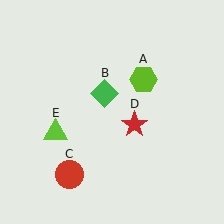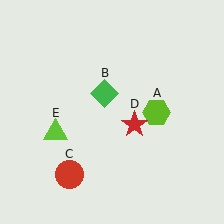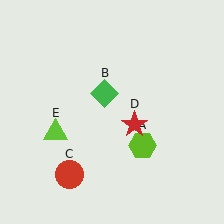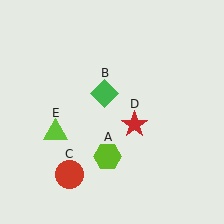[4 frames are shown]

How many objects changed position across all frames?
1 object changed position: lime hexagon (object A).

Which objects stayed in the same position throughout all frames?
Green diamond (object B) and red circle (object C) and red star (object D) and lime triangle (object E) remained stationary.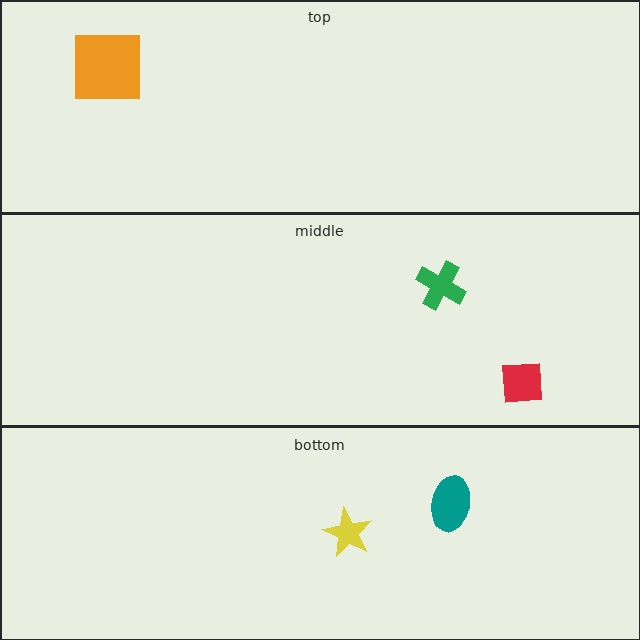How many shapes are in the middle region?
2.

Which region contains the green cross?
The middle region.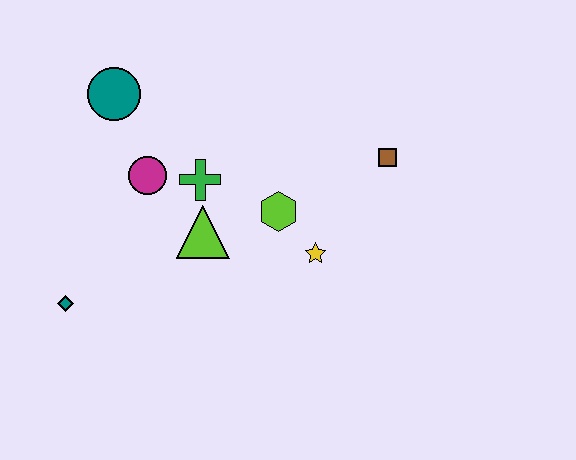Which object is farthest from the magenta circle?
The brown square is farthest from the magenta circle.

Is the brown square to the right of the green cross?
Yes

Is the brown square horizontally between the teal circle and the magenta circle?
No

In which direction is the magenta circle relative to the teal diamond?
The magenta circle is above the teal diamond.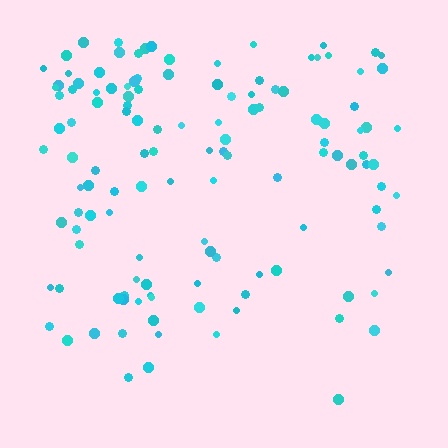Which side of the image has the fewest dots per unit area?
The bottom.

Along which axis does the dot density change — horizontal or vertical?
Vertical.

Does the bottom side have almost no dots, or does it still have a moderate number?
Still a moderate number, just noticeably fewer than the top.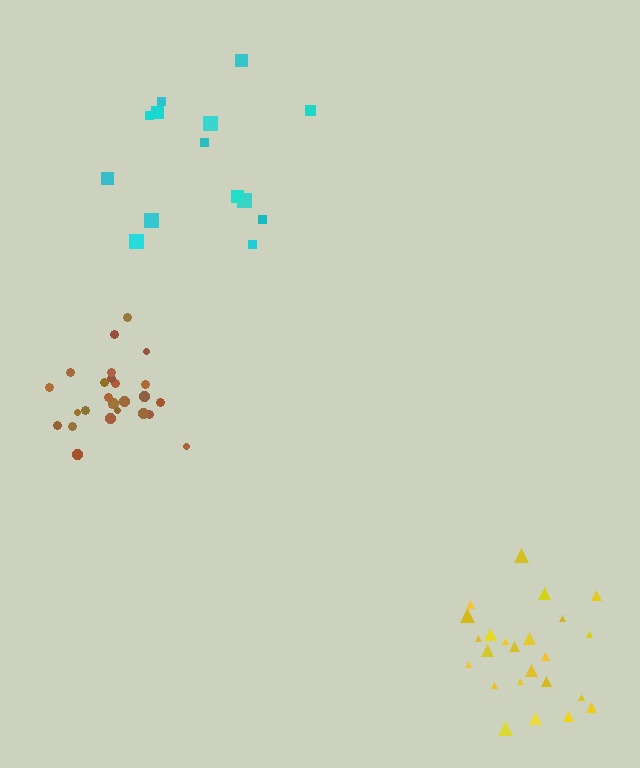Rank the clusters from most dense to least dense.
brown, yellow, cyan.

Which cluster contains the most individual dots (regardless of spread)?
Brown (26).